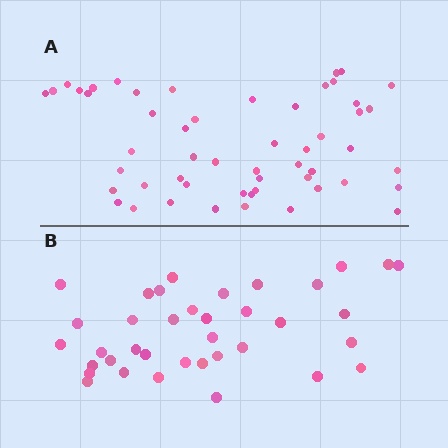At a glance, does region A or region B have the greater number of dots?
Region A (the top region) has more dots.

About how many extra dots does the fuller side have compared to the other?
Region A has approximately 15 more dots than region B.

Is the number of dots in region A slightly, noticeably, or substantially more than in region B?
Region A has noticeably more, but not dramatically so. The ratio is roughly 1.4 to 1.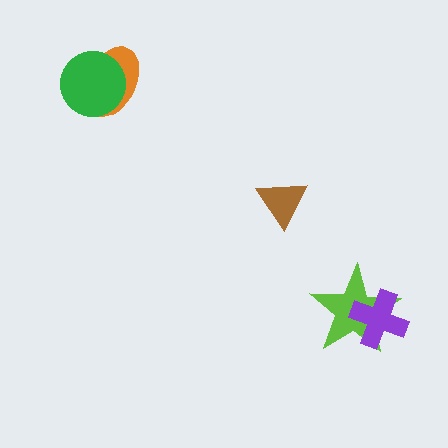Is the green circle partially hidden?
No, no other shape covers it.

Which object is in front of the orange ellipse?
The green circle is in front of the orange ellipse.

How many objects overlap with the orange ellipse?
1 object overlaps with the orange ellipse.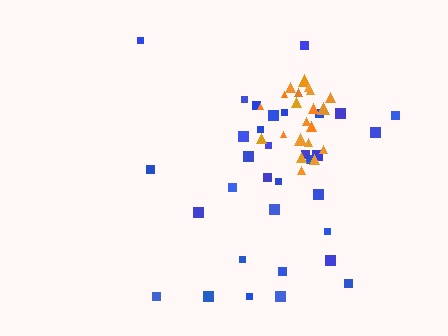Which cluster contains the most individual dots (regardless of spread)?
Blue (34).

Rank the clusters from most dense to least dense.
orange, blue.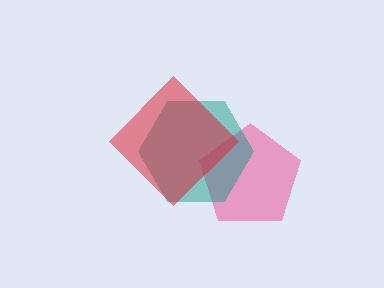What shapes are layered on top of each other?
The layered shapes are: a pink pentagon, a teal hexagon, a red diamond.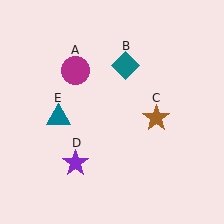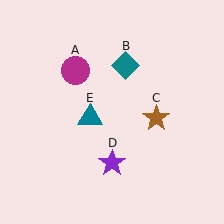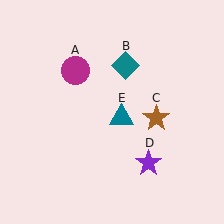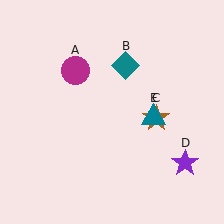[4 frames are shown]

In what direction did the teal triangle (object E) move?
The teal triangle (object E) moved right.